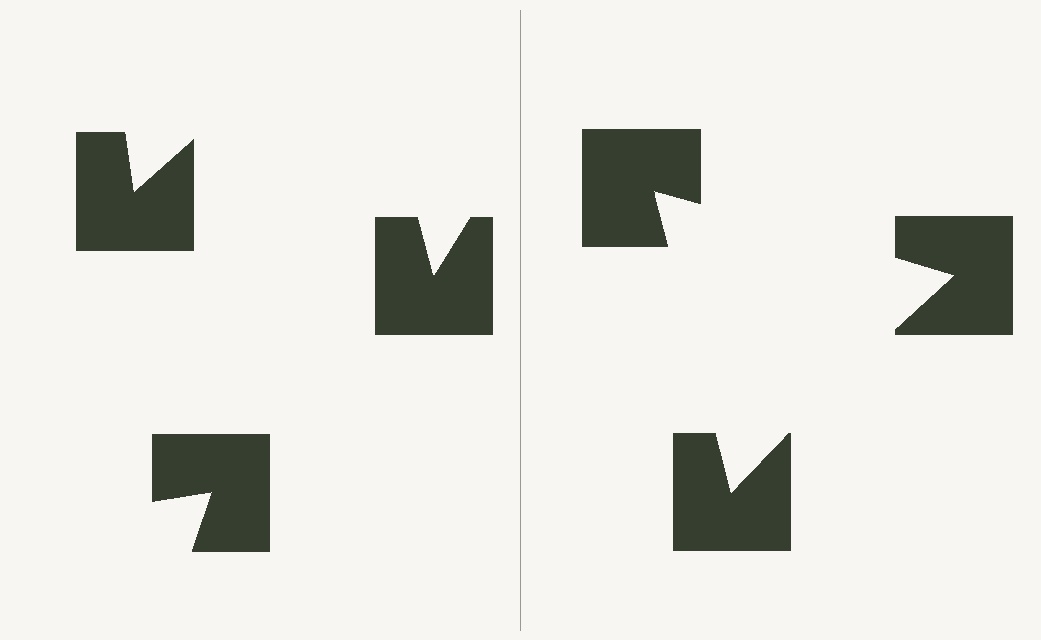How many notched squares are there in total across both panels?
6 — 3 on each side.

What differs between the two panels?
The notched squares are positioned identically on both sides; only the wedge orientations differ. On the right they align to a triangle; on the left they are misaligned.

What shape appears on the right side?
An illusory triangle.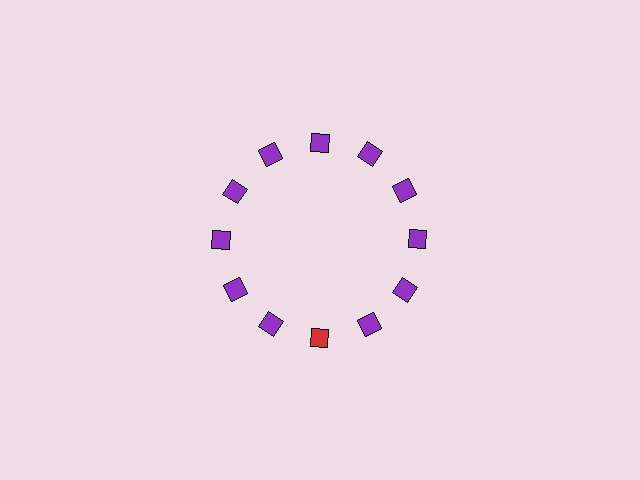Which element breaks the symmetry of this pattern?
The red square at roughly the 6 o'clock position breaks the symmetry. All other shapes are purple squares.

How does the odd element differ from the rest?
It has a different color: red instead of purple.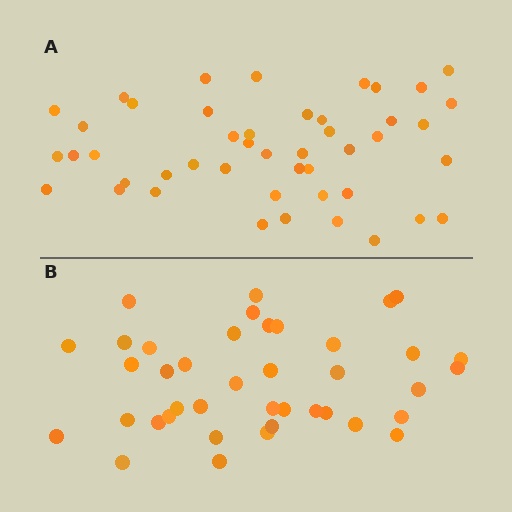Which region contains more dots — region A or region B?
Region A (the top region) has more dots.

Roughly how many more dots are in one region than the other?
Region A has about 6 more dots than region B.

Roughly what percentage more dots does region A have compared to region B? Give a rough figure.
About 15% more.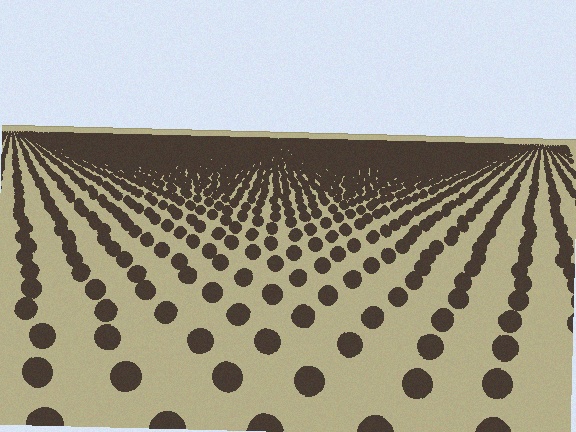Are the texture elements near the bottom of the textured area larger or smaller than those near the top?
Larger. Near the bottom, elements are closer to the viewer and appear at a bigger on-screen size.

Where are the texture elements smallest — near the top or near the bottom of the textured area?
Near the top.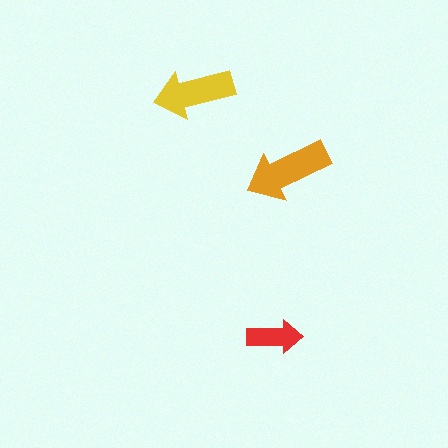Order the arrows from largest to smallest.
the orange one, the yellow one, the red one.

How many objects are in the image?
There are 3 objects in the image.